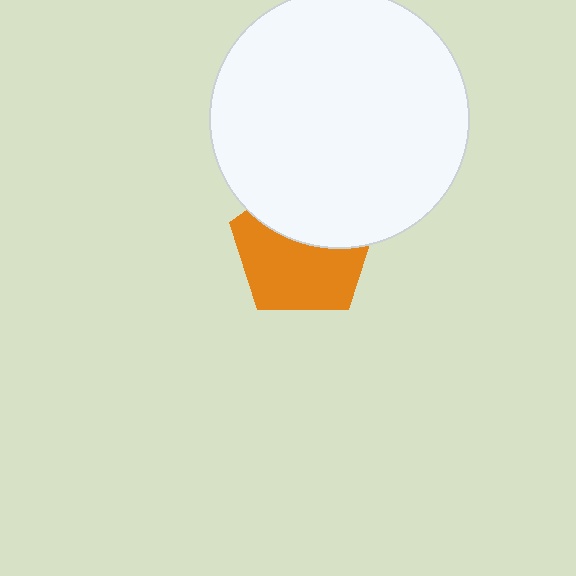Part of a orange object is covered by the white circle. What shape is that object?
It is a pentagon.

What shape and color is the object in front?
The object in front is a white circle.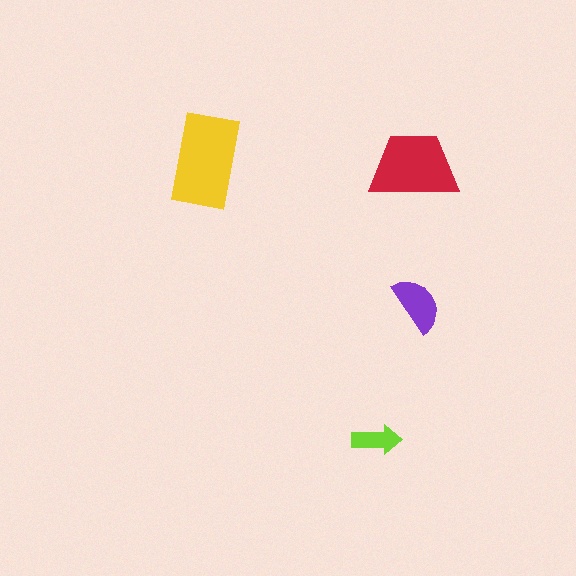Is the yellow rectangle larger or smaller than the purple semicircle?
Larger.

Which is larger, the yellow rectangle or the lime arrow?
The yellow rectangle.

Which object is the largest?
The yellow rectangle.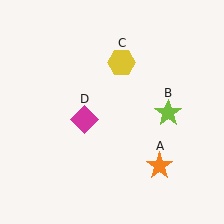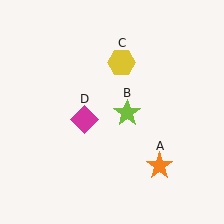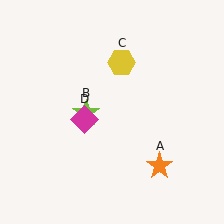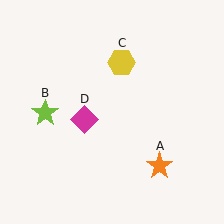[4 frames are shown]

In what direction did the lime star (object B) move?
The lime star (object B) moved left.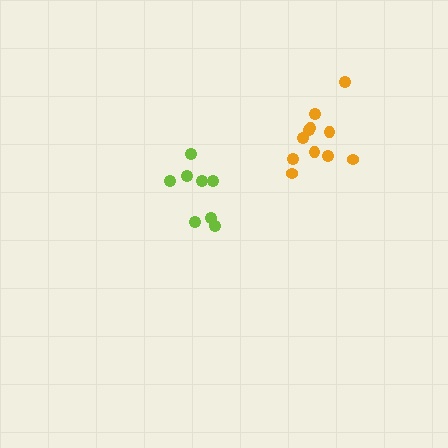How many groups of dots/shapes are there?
There are 2 groups.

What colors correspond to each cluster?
The clusters are colored: lime, orange.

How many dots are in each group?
Group 1: 8 dots, Group 2: 11 dots (19 total).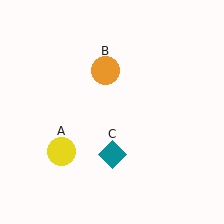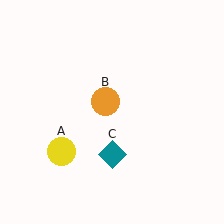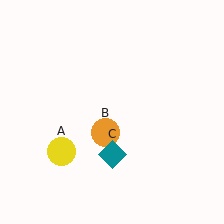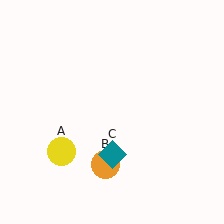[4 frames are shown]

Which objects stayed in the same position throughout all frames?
Yellow circle (object A) and teal diamond (object C) remained stationary.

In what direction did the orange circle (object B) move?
The orange circle (object B) moved down.